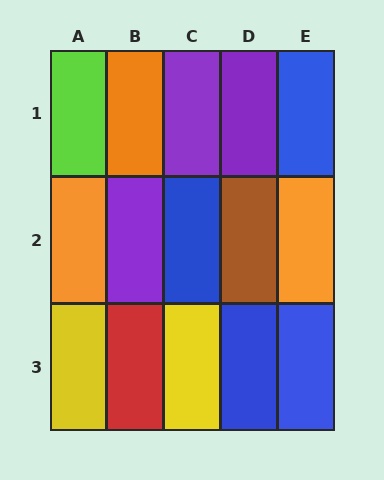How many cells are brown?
1 cell is brown.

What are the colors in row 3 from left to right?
Yellow, red, yellow, blue, blue.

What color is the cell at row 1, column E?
Blue.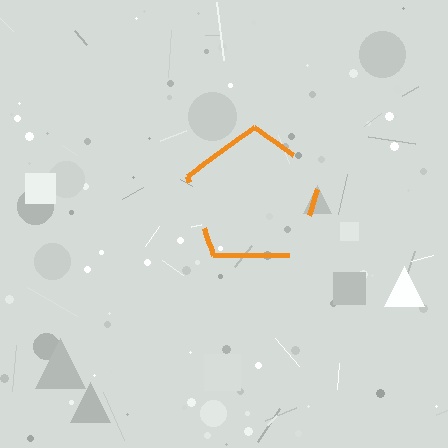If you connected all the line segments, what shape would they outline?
They would outline a pentagon.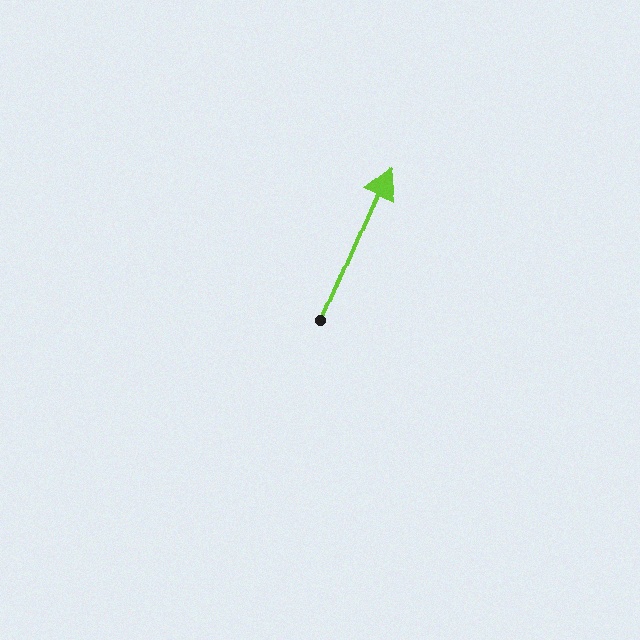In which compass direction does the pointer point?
Northeast.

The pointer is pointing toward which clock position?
Roughly 1 o'clock.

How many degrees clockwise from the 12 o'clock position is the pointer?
Approximately 24 degrees.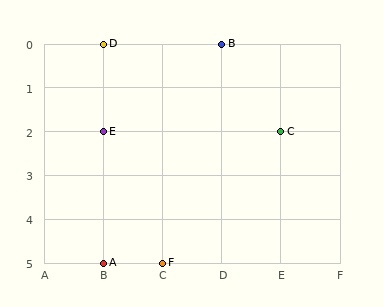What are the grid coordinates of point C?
Point C is at grid coordinates (E, 2).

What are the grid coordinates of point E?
Point E is at grid coordinates (B, 2).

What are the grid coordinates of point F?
Point F is at grid coordinates (C, 5).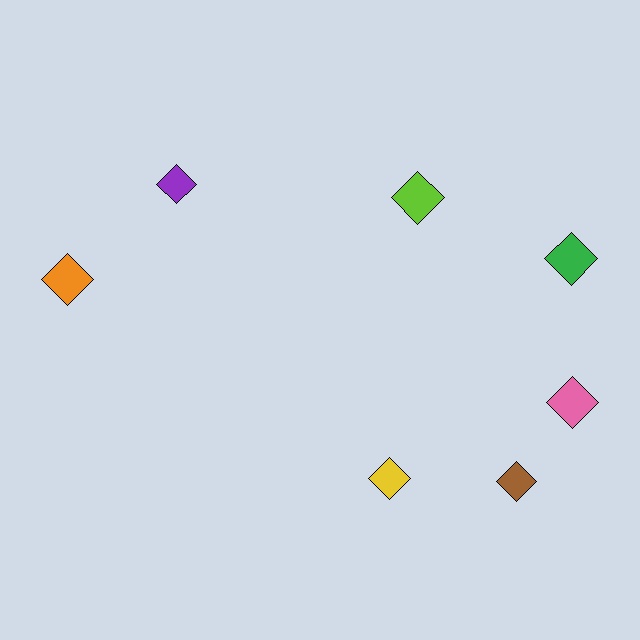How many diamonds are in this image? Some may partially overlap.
There are 7 diamonds.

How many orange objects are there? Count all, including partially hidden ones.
There is 1 orange object.